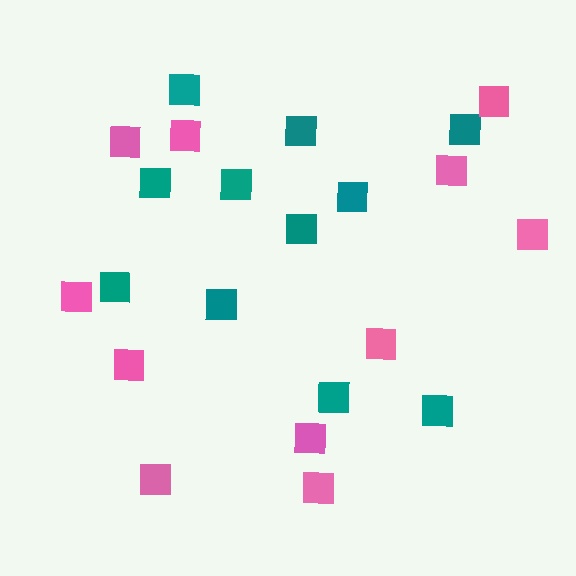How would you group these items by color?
There are 2 groups: one group of teal squares (11) and one group of pink squares (11).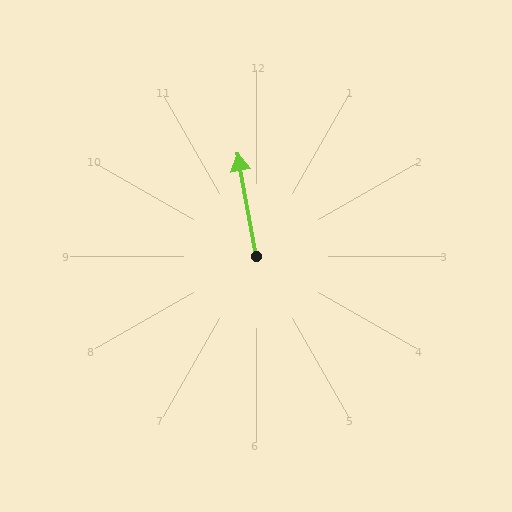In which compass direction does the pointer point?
North.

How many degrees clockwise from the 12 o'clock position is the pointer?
Approximately 350 degrees.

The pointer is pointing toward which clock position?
Roughly 12 o'clock.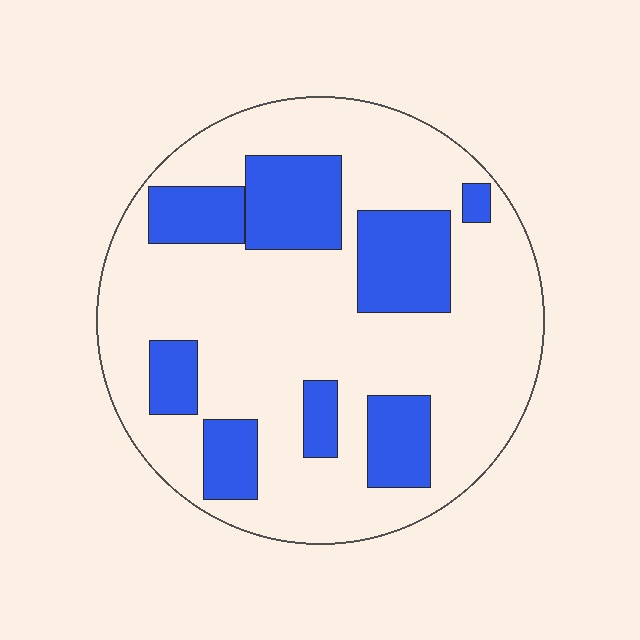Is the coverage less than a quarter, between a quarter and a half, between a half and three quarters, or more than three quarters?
Between a quarter and a half.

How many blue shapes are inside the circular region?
8.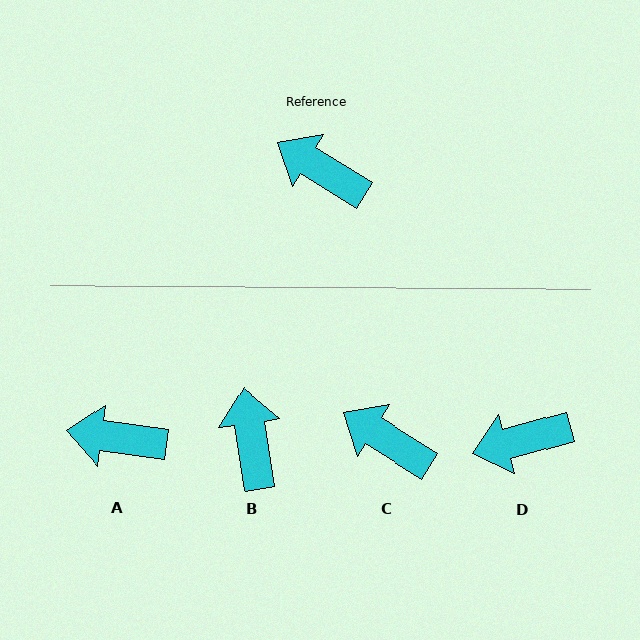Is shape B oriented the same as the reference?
No, it is off by about 49 degrees.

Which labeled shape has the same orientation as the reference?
C.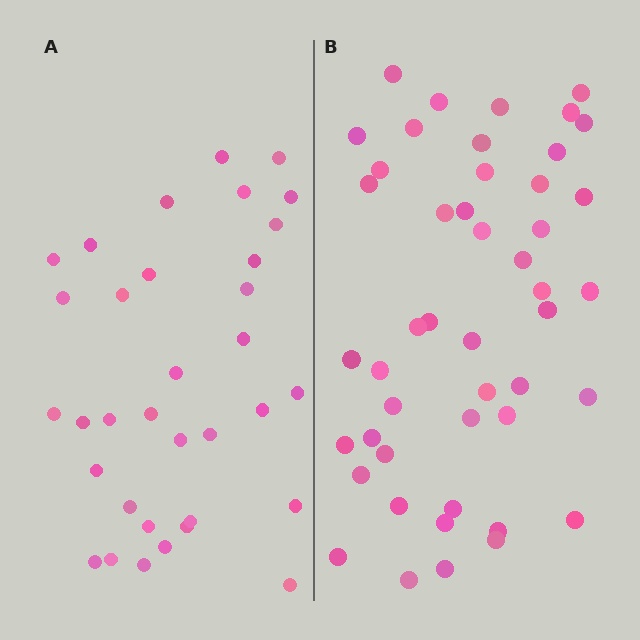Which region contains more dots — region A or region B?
Region B (the right region) has more dots.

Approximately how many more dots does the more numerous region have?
Region B has approximately 15 more dots than region A.